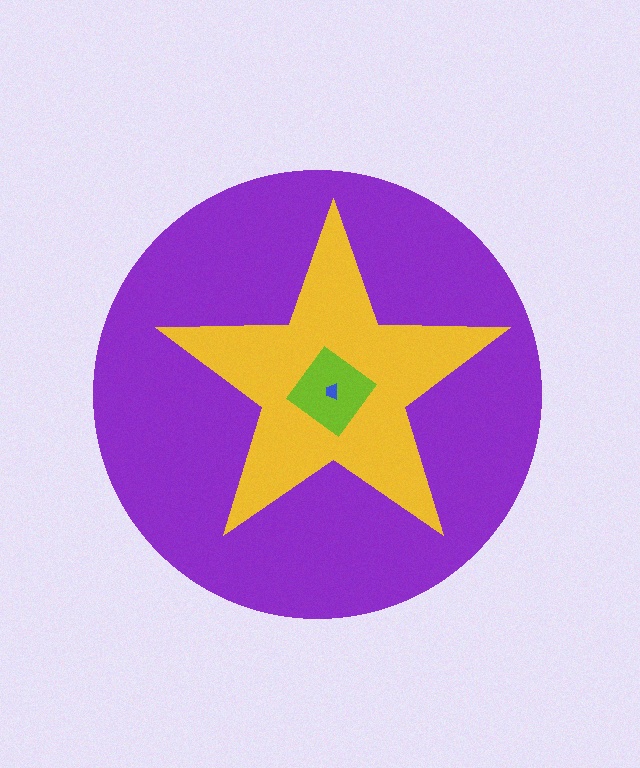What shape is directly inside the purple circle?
The yellow star.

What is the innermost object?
The blue trapezoid.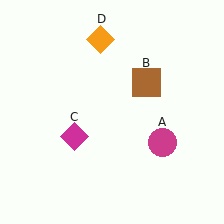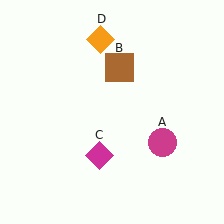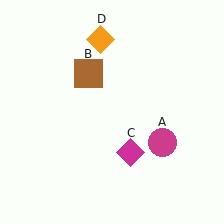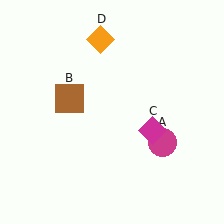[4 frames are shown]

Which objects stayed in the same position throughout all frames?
Magenta circle (object A) and orange diamond (object D) remained stationary.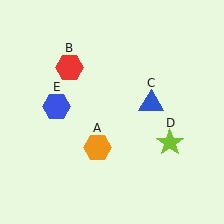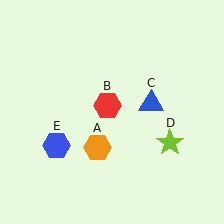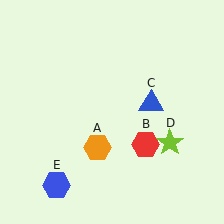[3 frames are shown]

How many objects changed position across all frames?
2 objects changed position: red hexagon (object B), blue hexagon (object E).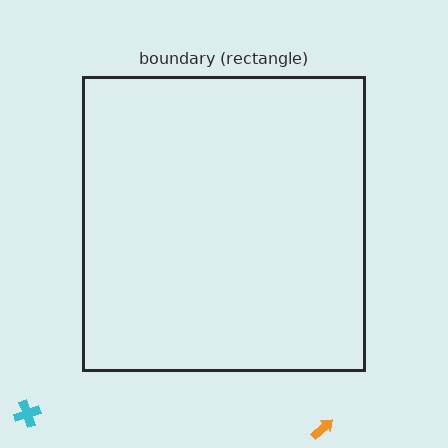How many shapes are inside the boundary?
0 inside, 2 outside.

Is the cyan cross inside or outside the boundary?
Outside.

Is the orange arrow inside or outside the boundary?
Outside.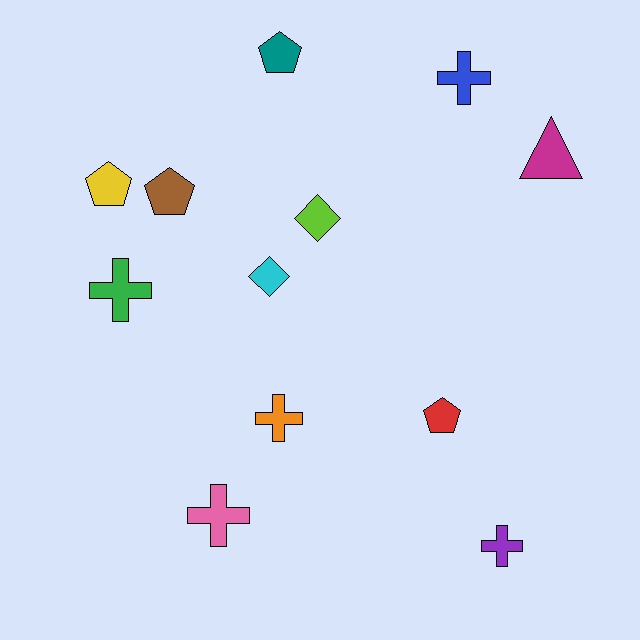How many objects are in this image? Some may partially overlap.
There are 12 objects.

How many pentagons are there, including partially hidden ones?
There are 4 pentagons.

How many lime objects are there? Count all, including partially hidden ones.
There is 1 lime object.